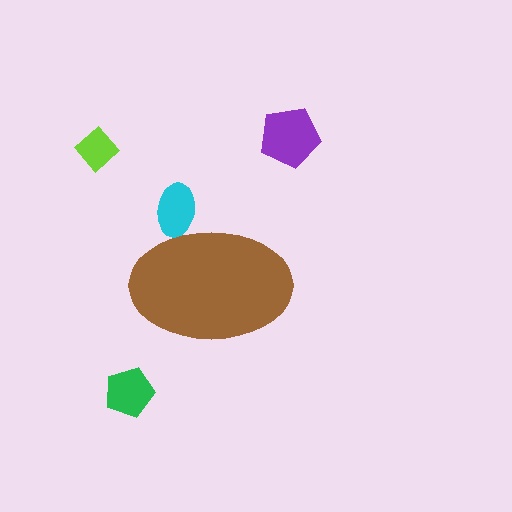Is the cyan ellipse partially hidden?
Yes, the cyan ellipse is partially hidden behind the brown ellipse.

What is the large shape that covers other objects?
A brown ellipse.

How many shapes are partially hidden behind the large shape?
1 shape is partially hidden.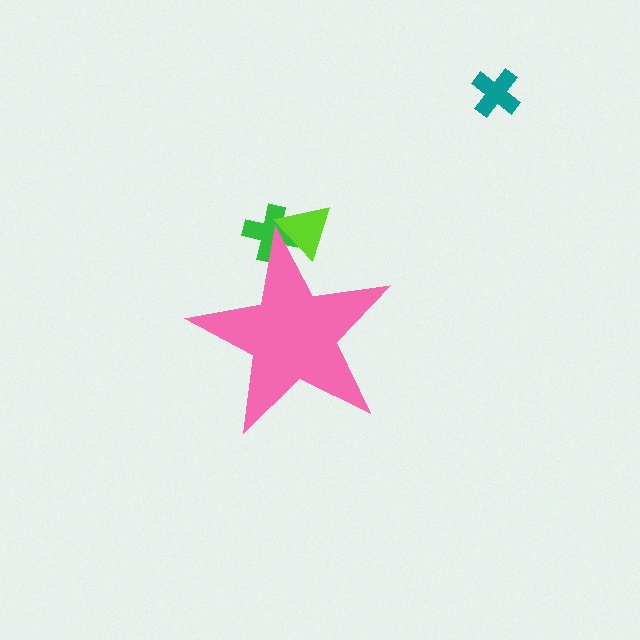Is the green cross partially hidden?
Yes, the green cross is partially hidden behind the pink star.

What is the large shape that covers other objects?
A pink star.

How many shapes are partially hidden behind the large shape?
2 shapes are partially hidden.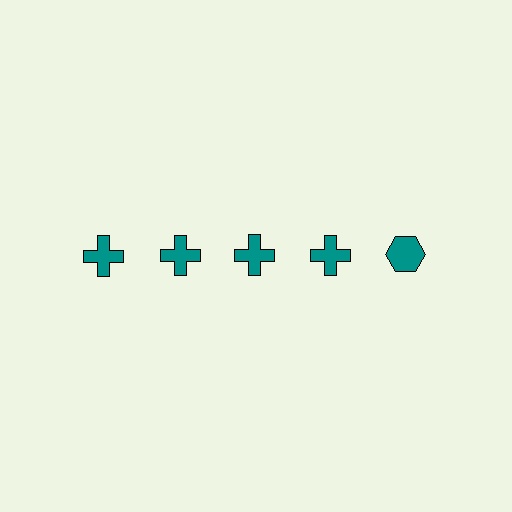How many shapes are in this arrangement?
There are 5 shapes arranged in a grid pattern.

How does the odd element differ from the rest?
It has a different shape: hexagon instead of cross.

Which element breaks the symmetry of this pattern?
The teal hexagon in the top row, rightmost column breaks the symmetry. All other shapes are teal crosses.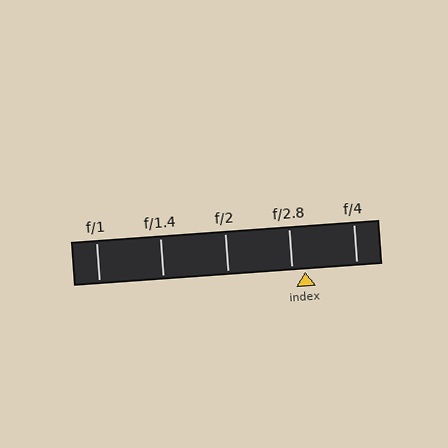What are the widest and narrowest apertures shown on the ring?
The widest aperture shown is f/1 and the narrowest is f/4.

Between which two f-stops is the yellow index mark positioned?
The index mark is between f/2.8 and f/4.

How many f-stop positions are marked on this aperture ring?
There are 5 f-stop positions marked.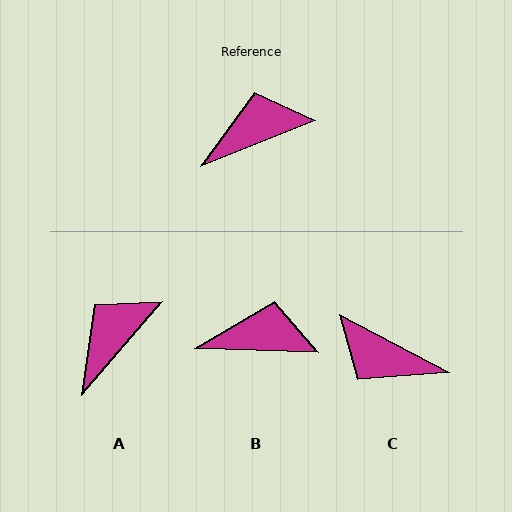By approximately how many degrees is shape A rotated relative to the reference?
Approximately 27 degrees counter-clockwise.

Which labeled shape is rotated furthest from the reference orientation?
C, about 130 degrees away.